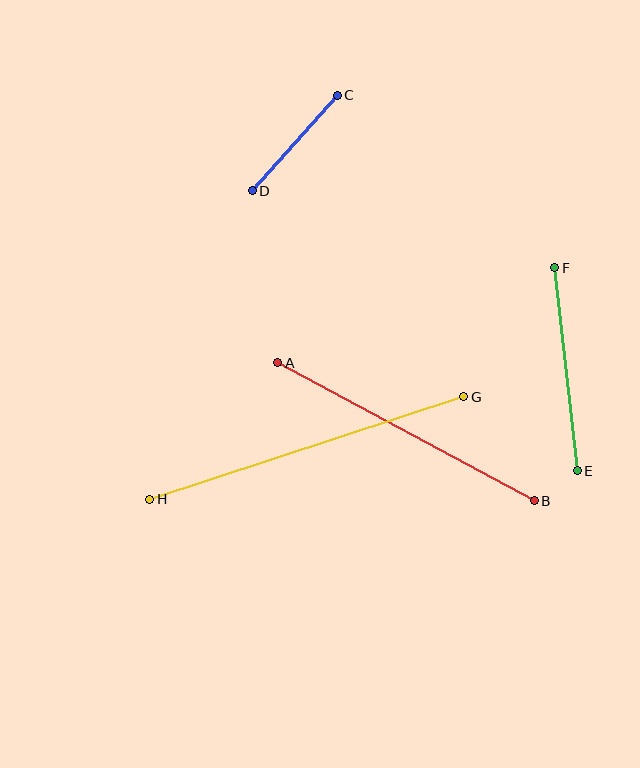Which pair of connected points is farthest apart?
Points G and H are farthest apart.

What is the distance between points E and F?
The distance is approximately 204 pixels.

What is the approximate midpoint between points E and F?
The midpoint is at approximately (566, 369) pixels.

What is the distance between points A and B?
The distance is approximately 292 pixels.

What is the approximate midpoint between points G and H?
The midpoint is at approximately (307, 448) pixels.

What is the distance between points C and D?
The distance is approximately 128 pixels.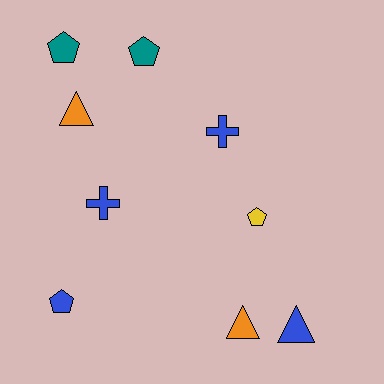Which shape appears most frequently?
Pentagon, with 4 objects.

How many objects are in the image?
There are 9 objects.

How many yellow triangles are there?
There are no yellow triangles.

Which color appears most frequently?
Blue, with 4 objects.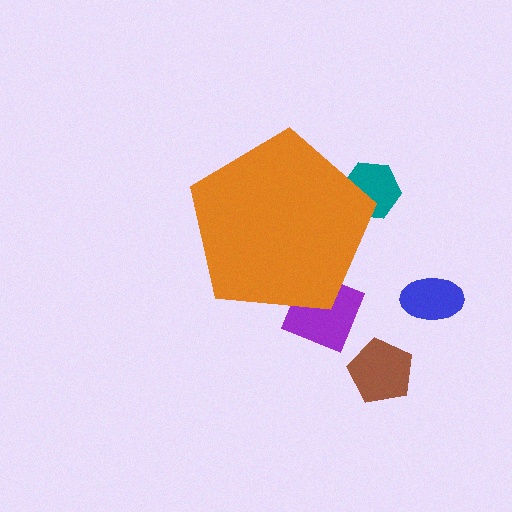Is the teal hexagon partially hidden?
Yes, the teal hexagon is partially hidden behind the orange pentagon.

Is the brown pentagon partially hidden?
No, the brown pentagon is fully visible.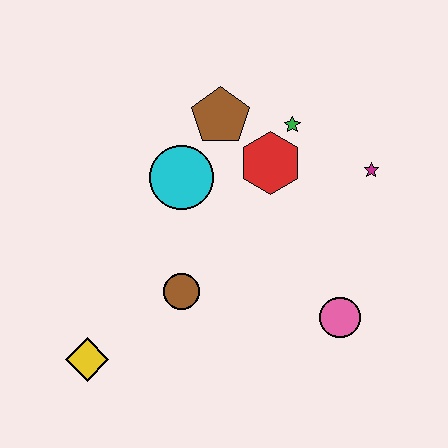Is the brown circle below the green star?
Yes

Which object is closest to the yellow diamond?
The brown circle is closest to the yellow diamond.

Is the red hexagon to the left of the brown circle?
No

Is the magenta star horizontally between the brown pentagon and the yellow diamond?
No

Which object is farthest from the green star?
The yellow diamond is farthest from the green star.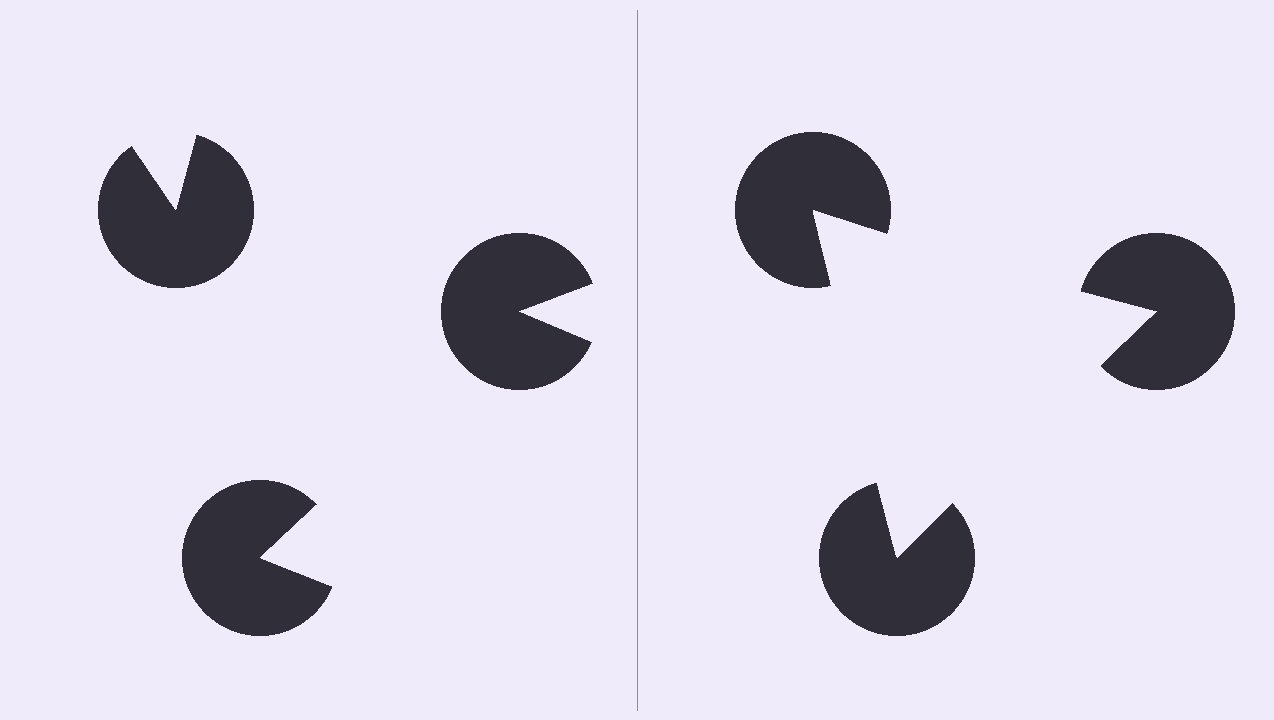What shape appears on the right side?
An illusory triangle.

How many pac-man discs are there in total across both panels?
6 — 3 on each side.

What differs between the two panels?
The pac-man discs are positioned identically on both sides; only the wedge orientations differ. On the right they align to a triangle; on the left they are misaligned.